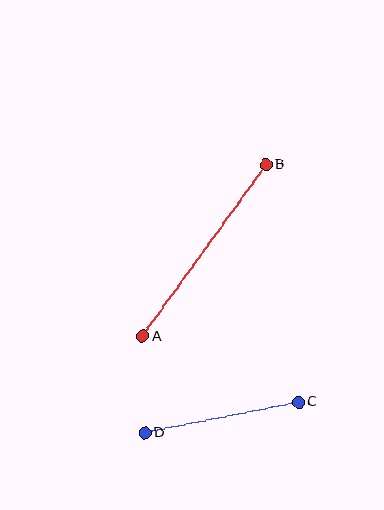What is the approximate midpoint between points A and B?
The midpoint is at approximately (204, 250) pixels.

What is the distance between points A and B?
The distance is approximately 211 pixels.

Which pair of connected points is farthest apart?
Points A and B are farthest apart.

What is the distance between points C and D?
The distance is approximately 157 pixels.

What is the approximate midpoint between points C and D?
The midpoint is at approximately (222, 418) pixels.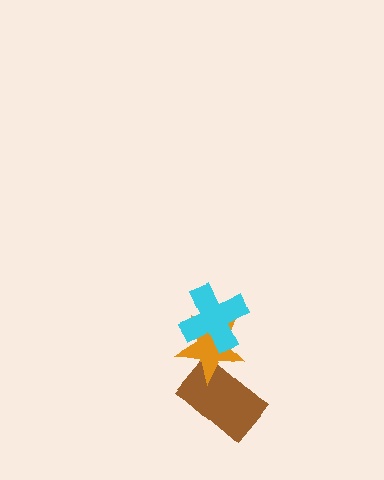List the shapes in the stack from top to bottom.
From top to bottom: the cyan cross, the orange star, the brown rectangle.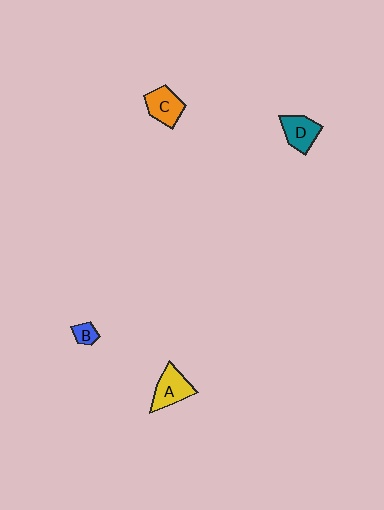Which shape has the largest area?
Shape A (yellow).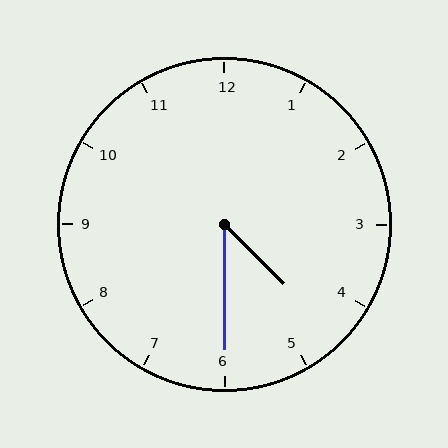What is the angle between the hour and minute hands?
Approximately 45 degrees.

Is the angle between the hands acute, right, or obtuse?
It is acute.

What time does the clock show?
4:30.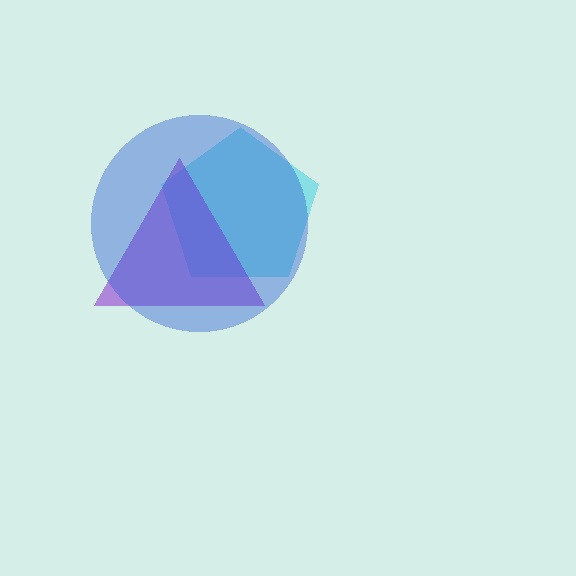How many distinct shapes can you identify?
There are 3 distinct shapes: a cyan pentagon, a purple triangle, a blue circle.